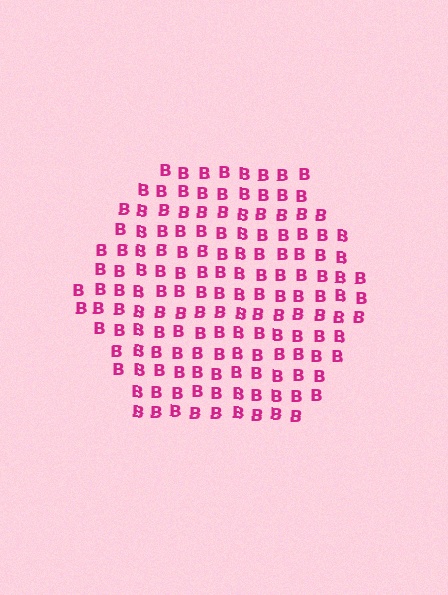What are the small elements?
The small elements are letter B's.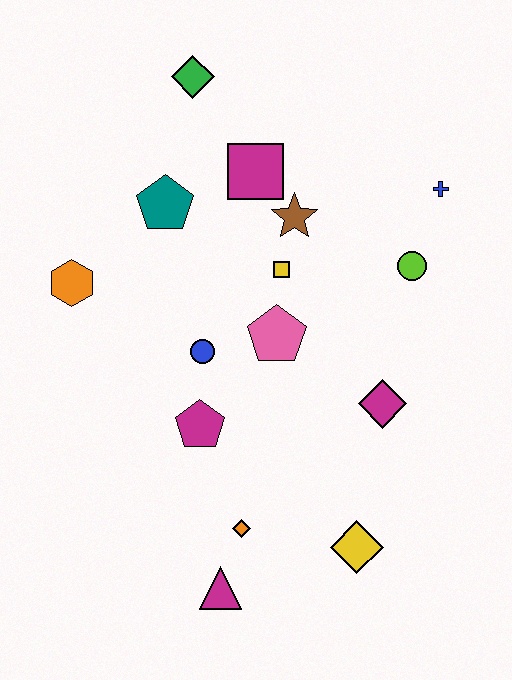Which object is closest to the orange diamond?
The magenta triangle is closest to the orange diamond.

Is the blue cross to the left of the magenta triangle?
No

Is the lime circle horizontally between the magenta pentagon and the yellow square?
No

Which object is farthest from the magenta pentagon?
The green diamond is farthest from the magenta pentagon.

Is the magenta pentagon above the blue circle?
No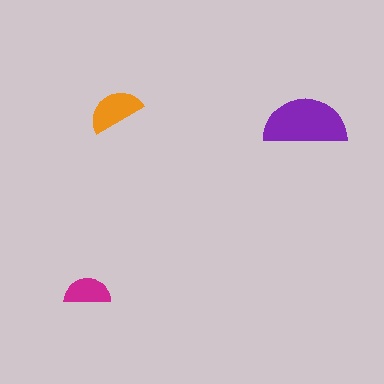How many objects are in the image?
There are 3 objects in the image.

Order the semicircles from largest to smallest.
the purple one, the orange one, the magenta one.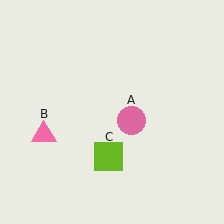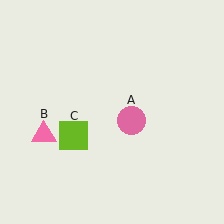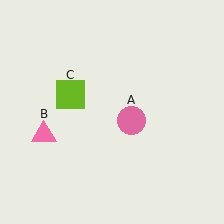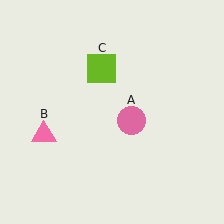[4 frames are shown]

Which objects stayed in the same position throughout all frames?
Pink circle (object A) and pink triangle (object B) remained stationary.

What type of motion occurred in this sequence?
The lime square (object C) rotated clockwise around the center of the scene.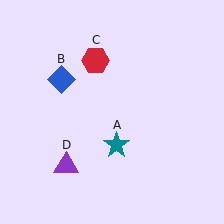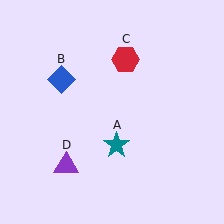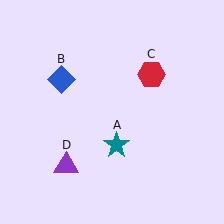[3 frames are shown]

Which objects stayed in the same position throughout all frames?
Teal star (object A) and blue diamond (object B) and purple triangle (object D) remained stationary.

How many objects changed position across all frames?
1 object changed position: red hexagon (object C).